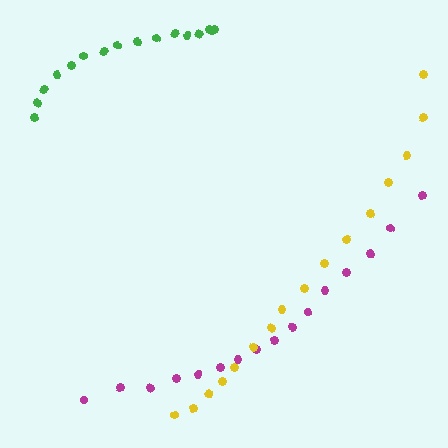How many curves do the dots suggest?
There are 3 distinct paths.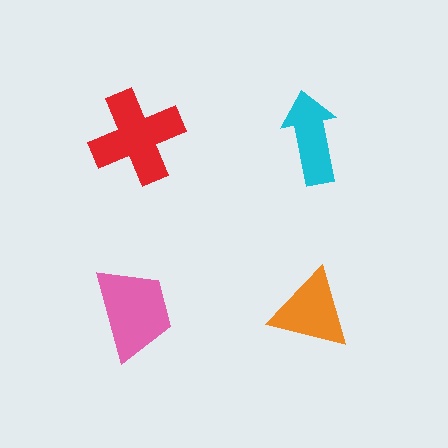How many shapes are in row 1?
2 shapes.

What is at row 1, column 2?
A cyan arrow.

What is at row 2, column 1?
A pink trapezoid.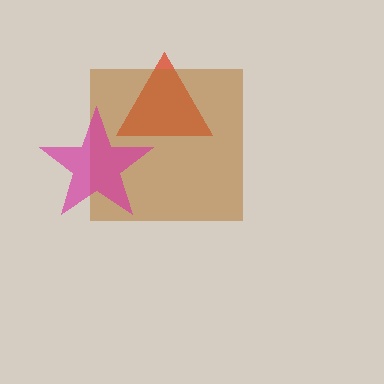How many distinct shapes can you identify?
There are 3 distinct shapes: a red triangle, a brown square, a magenta star.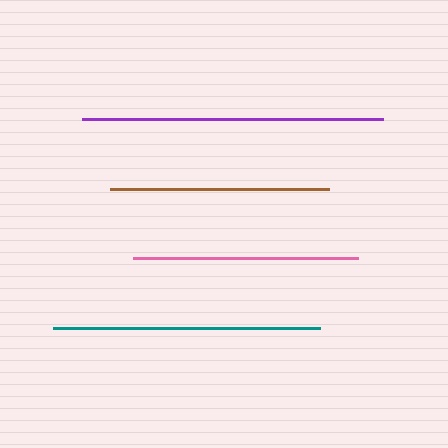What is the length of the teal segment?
The teal segment is approximately 266 pixels long.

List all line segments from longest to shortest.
From longest to shortest: purple, teal, pink, brown.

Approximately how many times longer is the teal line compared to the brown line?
The teal line is approximately 1.2 times the length of the brown line.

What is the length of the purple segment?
The purple segment is approximately 301 pixels long.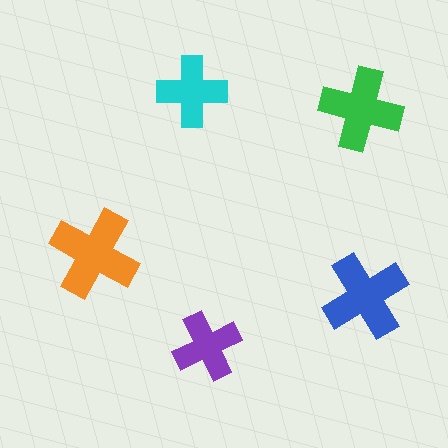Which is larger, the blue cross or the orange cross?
The orange one.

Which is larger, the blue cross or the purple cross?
The blue one.